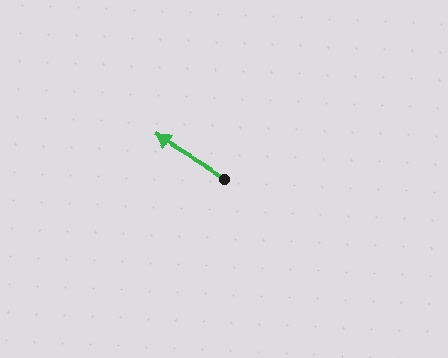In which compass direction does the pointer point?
Northwest.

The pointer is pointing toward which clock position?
Roughly 10 o'clock.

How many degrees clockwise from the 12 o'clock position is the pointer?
Approximately 301 degrees.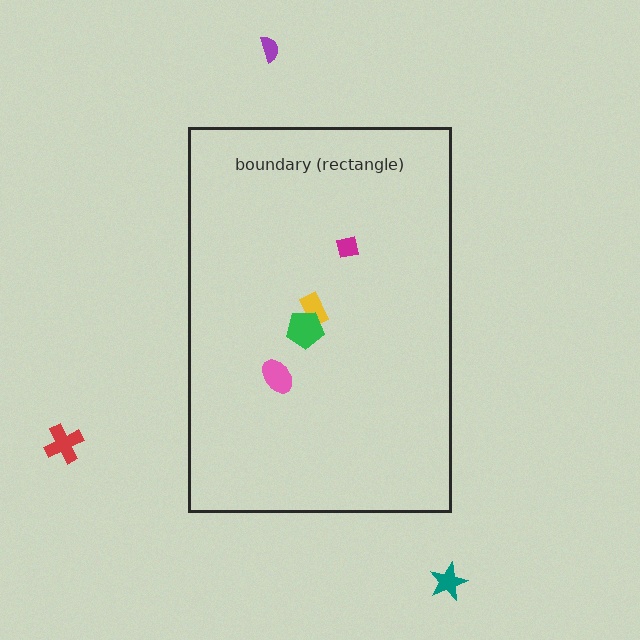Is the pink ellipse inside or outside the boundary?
Inside.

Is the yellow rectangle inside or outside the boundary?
Inside.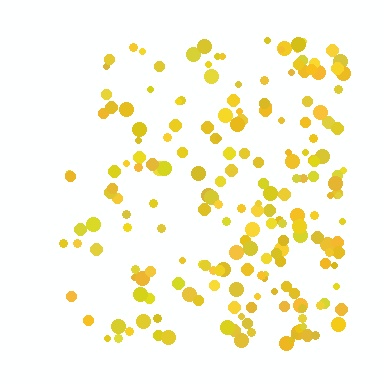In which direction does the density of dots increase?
From left to right, with the right side densest.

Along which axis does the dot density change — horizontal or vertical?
Horizontal.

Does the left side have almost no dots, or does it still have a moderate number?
Still a moderate number, just noticeably fewer than the right.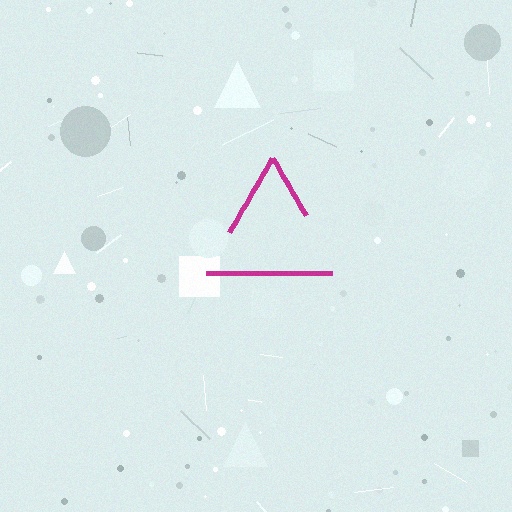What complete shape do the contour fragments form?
The contour fragments form a triangle.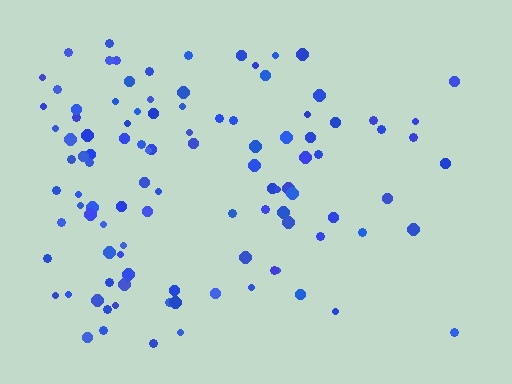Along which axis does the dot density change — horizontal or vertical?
Horizontal.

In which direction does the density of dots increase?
From right to left, with the left side densest.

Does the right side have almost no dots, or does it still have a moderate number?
Still a moderate number, just noticeably fewer than the left.